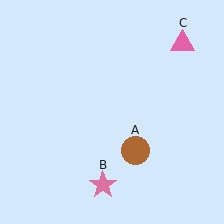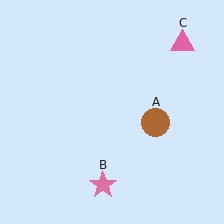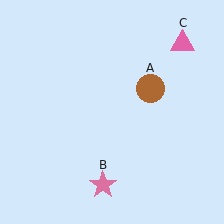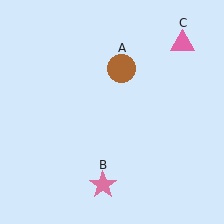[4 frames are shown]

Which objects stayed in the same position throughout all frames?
Pink star (object B) and pink triangle (object C) remained stationary.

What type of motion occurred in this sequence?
The brown circle (object A) rotated counterclockwise around the center of the scene.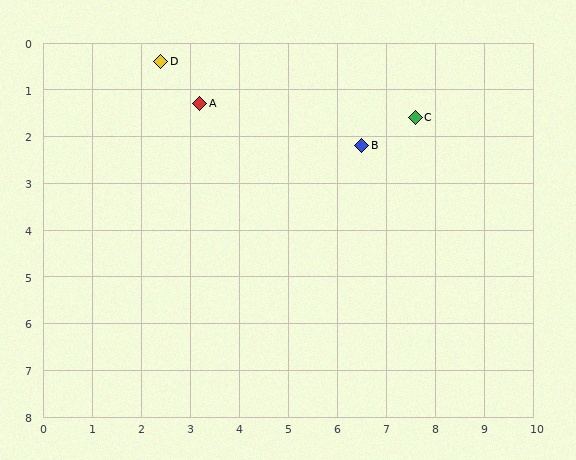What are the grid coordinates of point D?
Point D is at approximately (2.4, 0.4).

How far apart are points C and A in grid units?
Points C and A are about 4.4 grid units apart.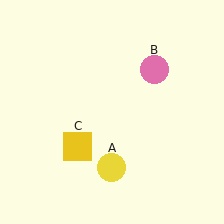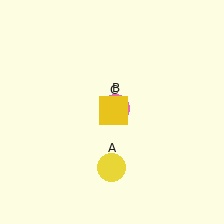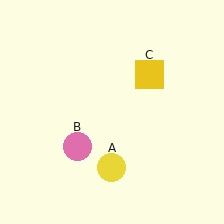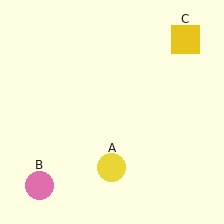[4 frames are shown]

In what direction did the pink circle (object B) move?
The pink circle (object B) moved down and to the left.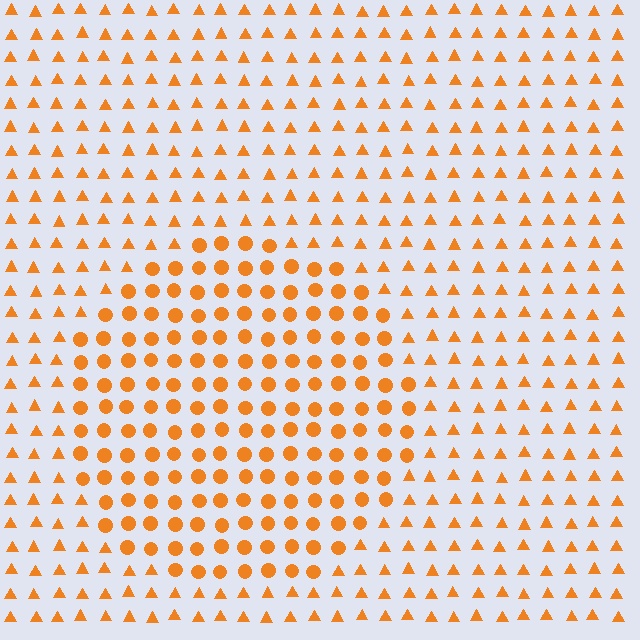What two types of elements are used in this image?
The image uses circles inside the circle region and triangles outside it.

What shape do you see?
I see a circle.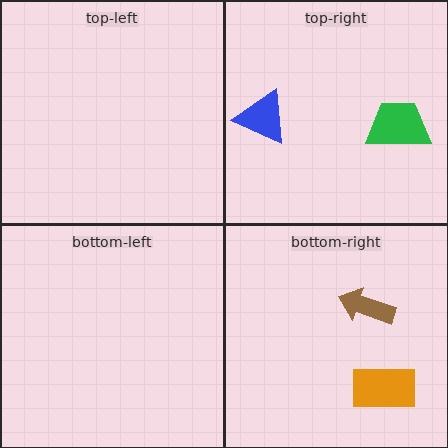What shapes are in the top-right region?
The blue triangle, the green trapezoid.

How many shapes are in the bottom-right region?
2.